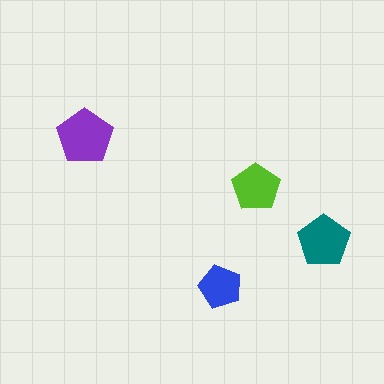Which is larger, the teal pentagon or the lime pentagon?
The teal one.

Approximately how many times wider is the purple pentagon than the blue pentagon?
About 1.5 times wider.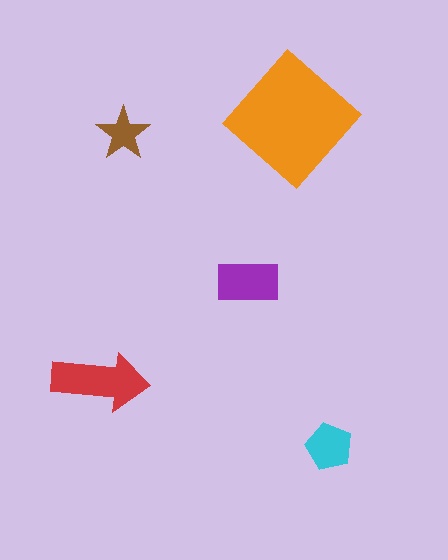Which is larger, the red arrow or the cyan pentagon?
The red arrow.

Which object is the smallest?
The brown star.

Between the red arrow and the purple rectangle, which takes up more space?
The red arrow.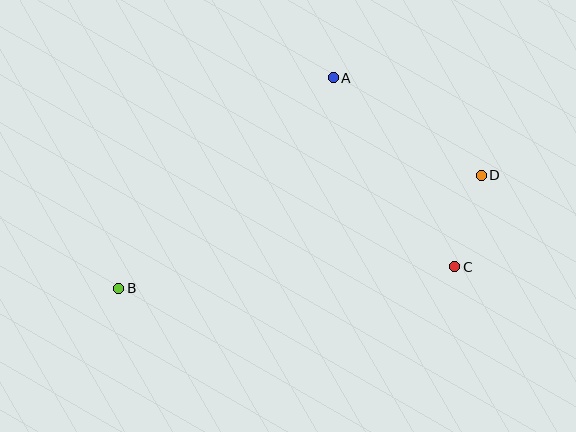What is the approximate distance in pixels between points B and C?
The distance between B and C is approximately 337 pixels.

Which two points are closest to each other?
Points C and D are closest to each other.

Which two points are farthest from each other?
Points B and D are farthest from each other.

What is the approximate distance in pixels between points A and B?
The distance between A and B is approximately 301 pixels.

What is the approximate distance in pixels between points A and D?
The distance between A and D is approximately 177 pixels.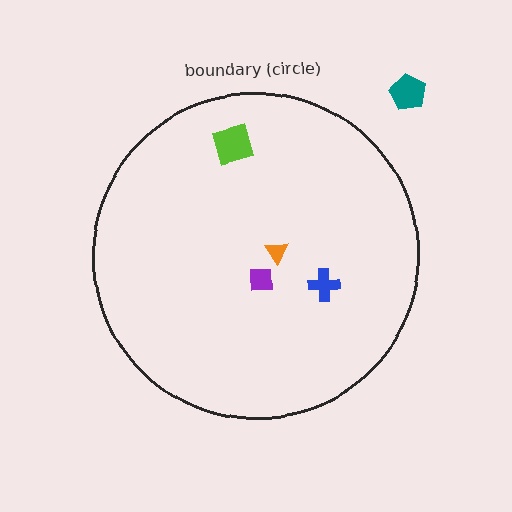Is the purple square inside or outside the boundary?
Inside.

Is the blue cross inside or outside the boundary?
Inside.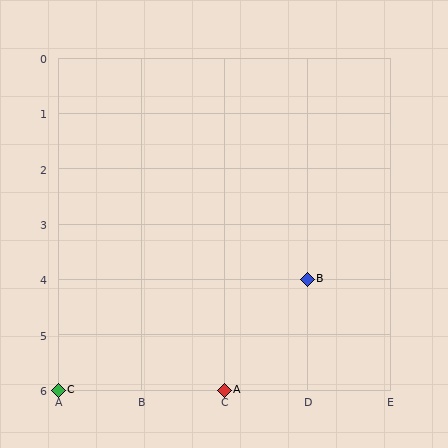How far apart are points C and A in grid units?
Points C and A are 2 columns apart.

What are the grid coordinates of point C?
Point C is at grid coordinates (A, 6).